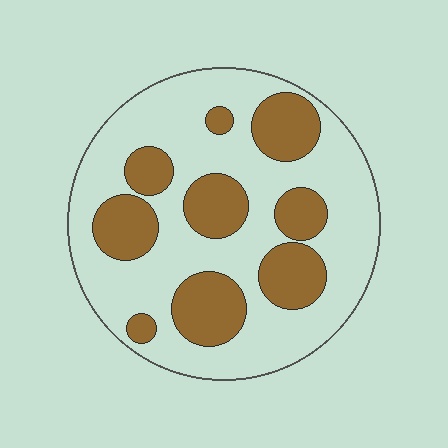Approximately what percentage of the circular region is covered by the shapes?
Approximately 30%.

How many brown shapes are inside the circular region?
9.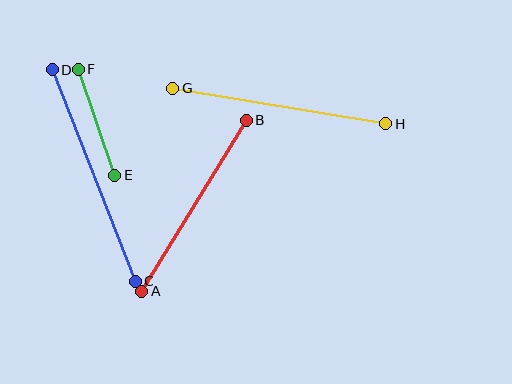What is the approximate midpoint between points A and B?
The midpoint is at approximately (194, 206) pixels.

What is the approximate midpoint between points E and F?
The midpoint is at approximately (97, 122) pixels.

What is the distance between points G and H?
The distance is approximately 216 pixels.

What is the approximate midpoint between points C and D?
The midpoint is at approximately (94, 175) pixels.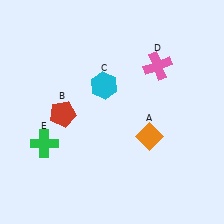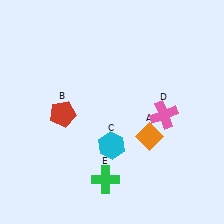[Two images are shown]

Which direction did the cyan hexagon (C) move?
The cyan hexagon (C) moved down.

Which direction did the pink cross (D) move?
The pink cross (D) moved down.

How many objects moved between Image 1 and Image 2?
3 objects moved between the two images.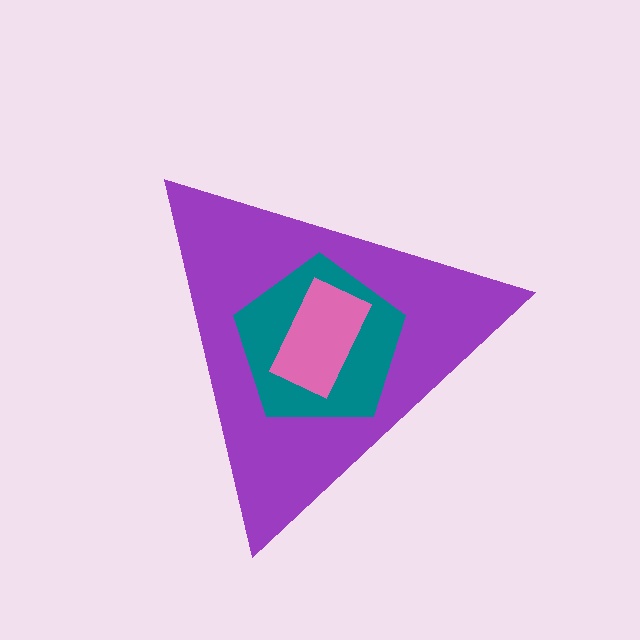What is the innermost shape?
The pink rectangle.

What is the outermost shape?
The purple triangle.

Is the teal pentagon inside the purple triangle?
Yes.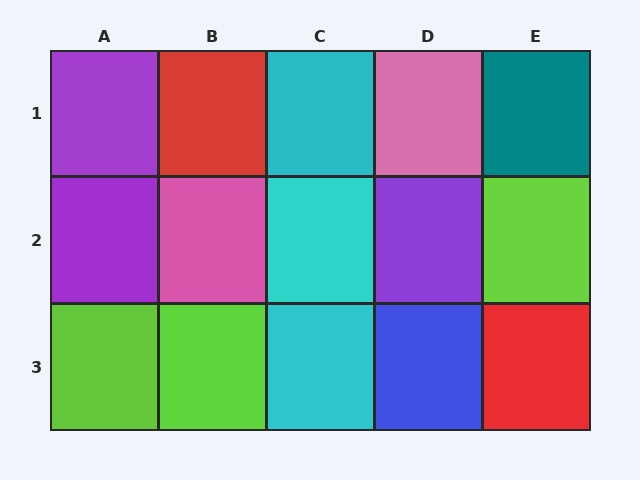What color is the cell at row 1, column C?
Cyan.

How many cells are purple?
3 cells are purple.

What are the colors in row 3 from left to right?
Lime, lime, cyan, blue, red.